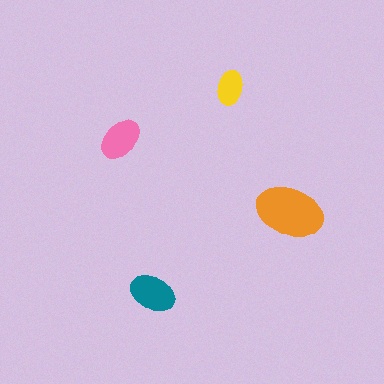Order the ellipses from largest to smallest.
the orange one, the teal one, the pink one, the yellow one.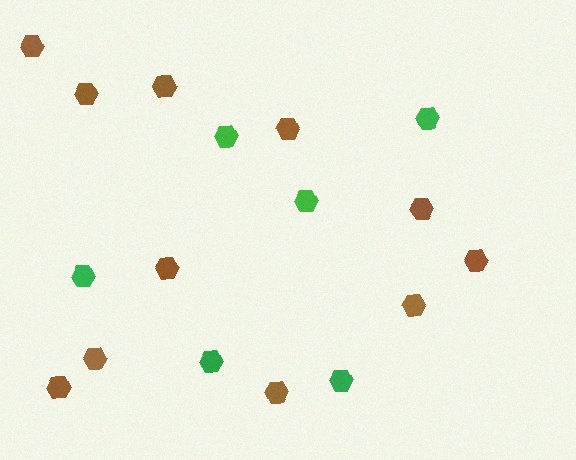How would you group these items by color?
There are 2 groups: one group of green hexagons (6) and one group of brown hexagons (11).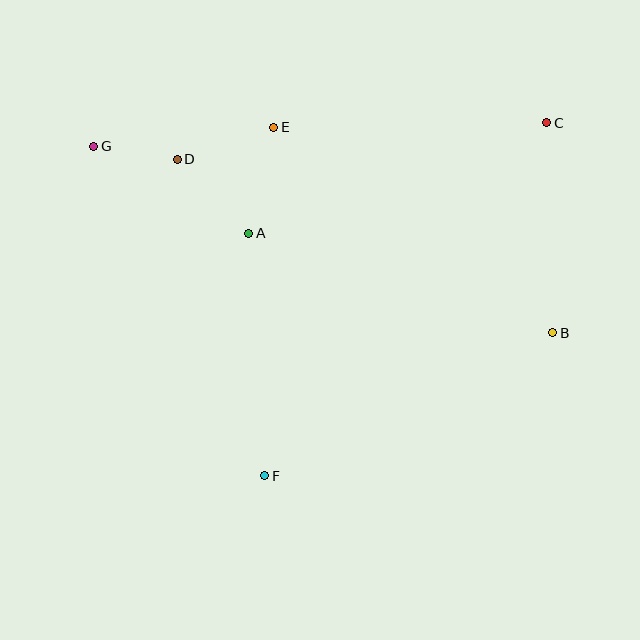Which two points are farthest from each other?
Points B and G are farthest from each other.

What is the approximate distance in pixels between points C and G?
The distance between C and G is approximately 454 pixels.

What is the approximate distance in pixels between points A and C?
The distance between A and C is approximately 318 pixels.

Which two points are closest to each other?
Points D and G are closest to each other.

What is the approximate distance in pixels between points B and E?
The distance between B and E is approximately 346 pixels.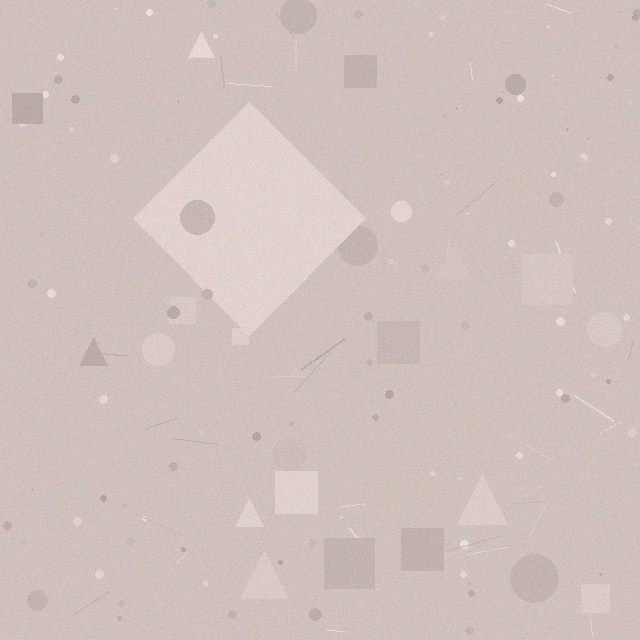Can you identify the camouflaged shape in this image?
The camouflaged shape is a diamond.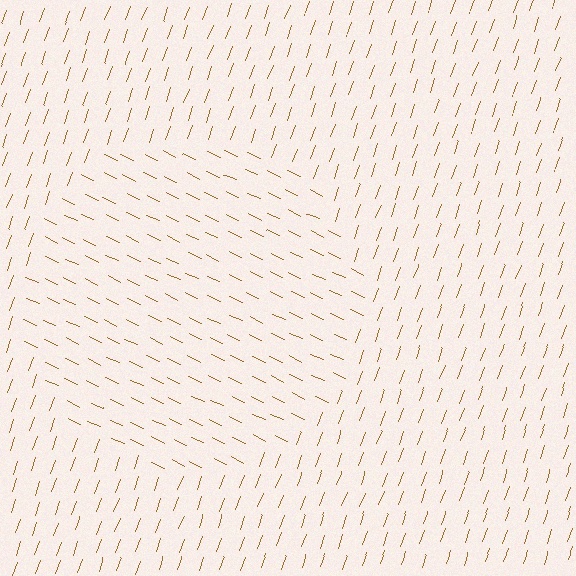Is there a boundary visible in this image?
Yes, there is a texture boundary formed by a change in line orientation.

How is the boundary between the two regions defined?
The boundary is defined purely by a change in line orientation (approximately 84 degrees difference). All lines are the same color and thickness.